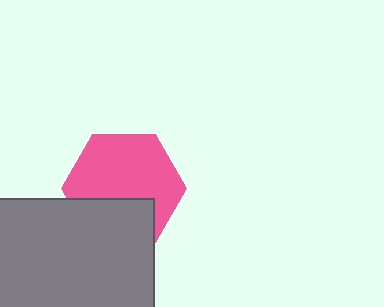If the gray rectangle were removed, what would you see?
You would see the complete pink hexagon.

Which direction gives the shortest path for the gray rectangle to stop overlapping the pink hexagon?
Moving down gives the shortest separation.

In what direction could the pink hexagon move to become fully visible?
The pink hexagon could move up. That would shift it out from behind the gray rectangle entirely.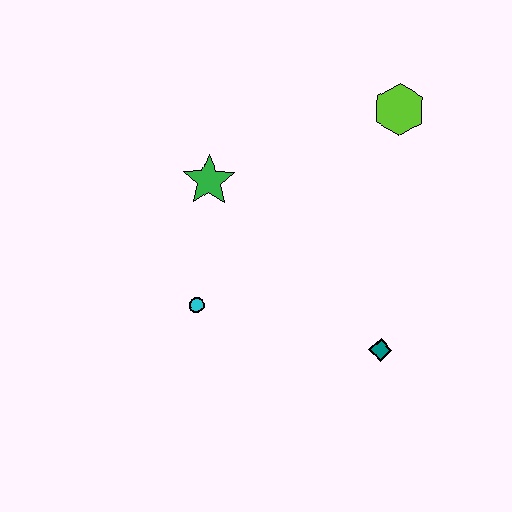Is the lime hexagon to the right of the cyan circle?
Yes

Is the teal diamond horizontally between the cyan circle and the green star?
No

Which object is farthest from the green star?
The teal diamond is farthest from the green star.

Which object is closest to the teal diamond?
The cyan circle is closest to the teal diamond.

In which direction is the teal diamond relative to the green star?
The teal diamond is to the right of the green star.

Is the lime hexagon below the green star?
No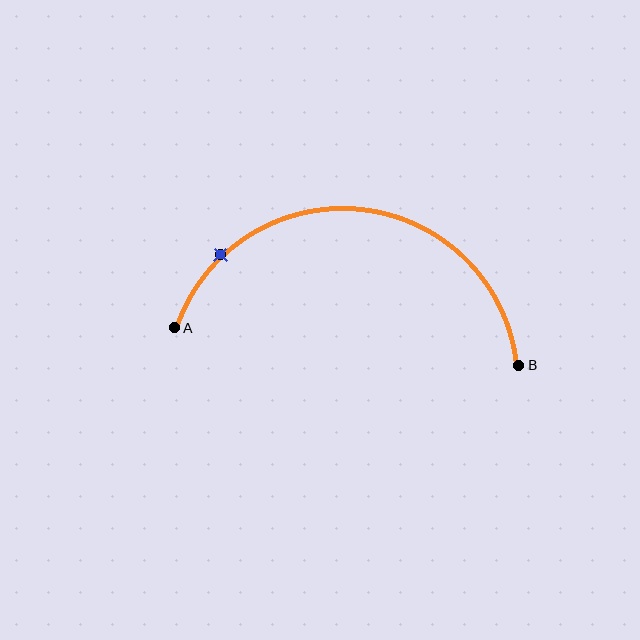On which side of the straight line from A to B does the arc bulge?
The arc bulges above the straight line connecting A and B.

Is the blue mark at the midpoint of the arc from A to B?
No. The blue mark lies on the arc but is closer to endpoint A. The arc midpoint would be at the point on the curve equidistant along the arc from both A and B.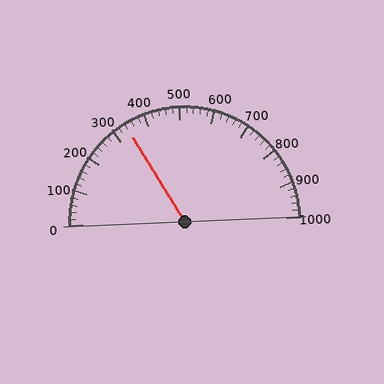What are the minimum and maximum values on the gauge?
The gauge ranges from 0 to 1000.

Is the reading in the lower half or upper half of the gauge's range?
The reading is in the lower half of the range (0 to 1000).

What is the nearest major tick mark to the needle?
The nearest major tick mark is 300.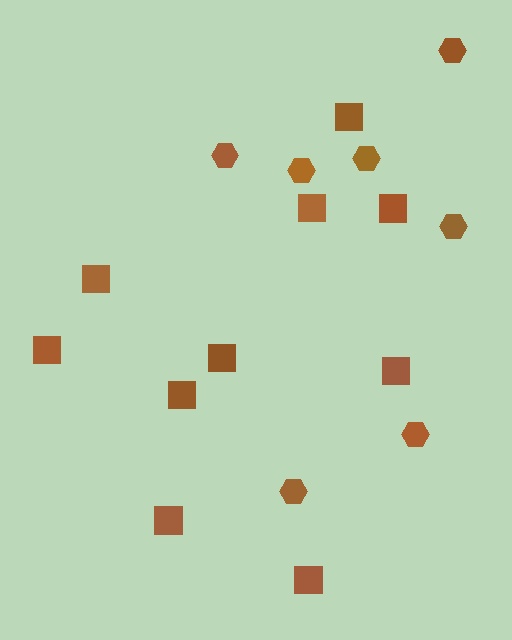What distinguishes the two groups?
There are 2 groups: one group of squares (10) and one group of hexagons (7).